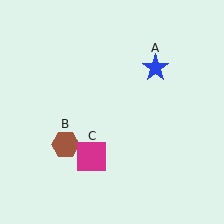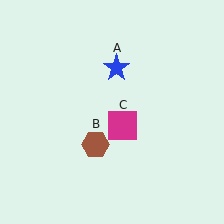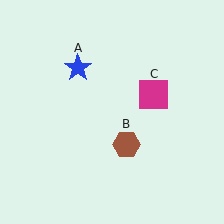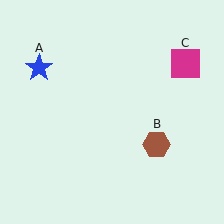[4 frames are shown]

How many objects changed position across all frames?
3 objects changed position: blue star (object A), brown hexagon (object B), magenta square (object C).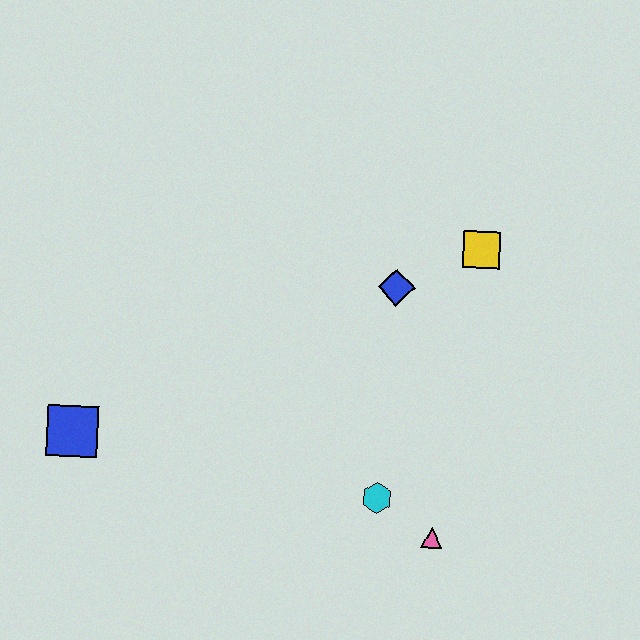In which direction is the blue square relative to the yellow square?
The blue square is to the left of the yellow square.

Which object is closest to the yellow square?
The blue diamond is closest to the yellow square.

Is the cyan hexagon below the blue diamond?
Yes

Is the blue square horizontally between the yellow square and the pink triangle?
No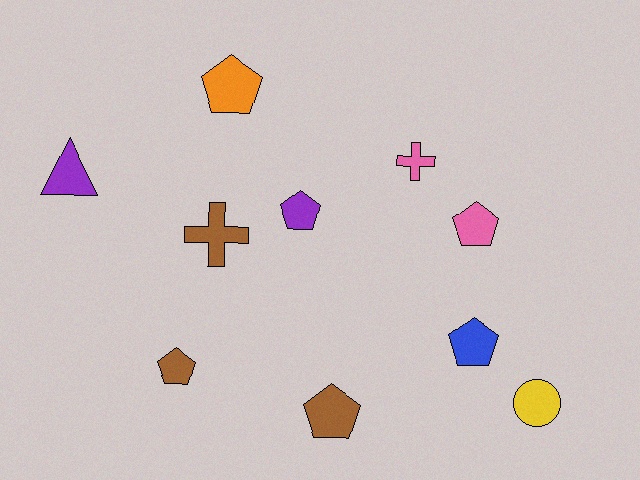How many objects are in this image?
There are 10 objects.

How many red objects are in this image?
There are no red objects.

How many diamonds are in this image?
There are no diamonds.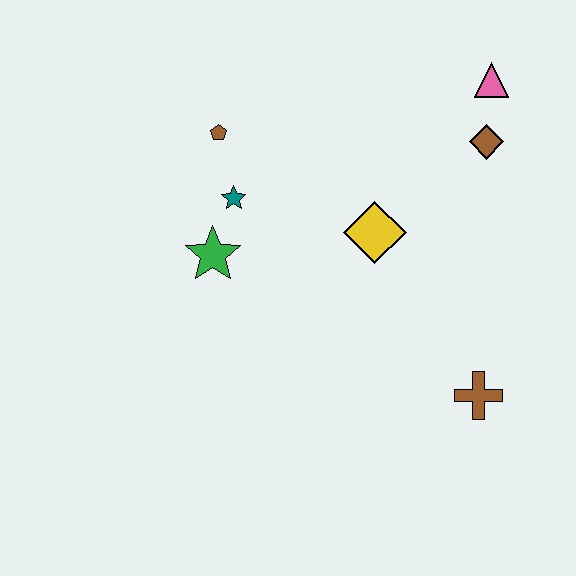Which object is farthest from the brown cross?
The brown pentagon is farthest from the brown cross.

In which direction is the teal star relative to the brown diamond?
The teal star is to the left of the brown diamond.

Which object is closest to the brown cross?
The yellow diamond is closest to the brown cross.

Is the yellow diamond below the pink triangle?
Yes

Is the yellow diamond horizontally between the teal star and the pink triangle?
Yes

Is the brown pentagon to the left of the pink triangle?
Yes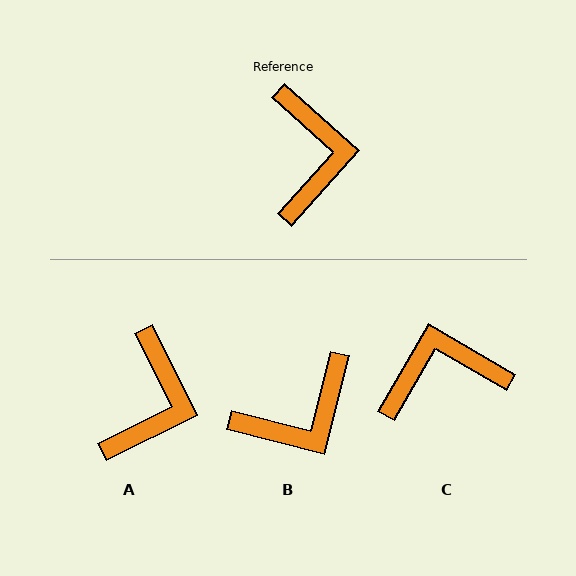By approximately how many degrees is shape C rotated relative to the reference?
Approximately 102 degrees counter-clockwise.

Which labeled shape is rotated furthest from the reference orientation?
C, about 102 degrees away.